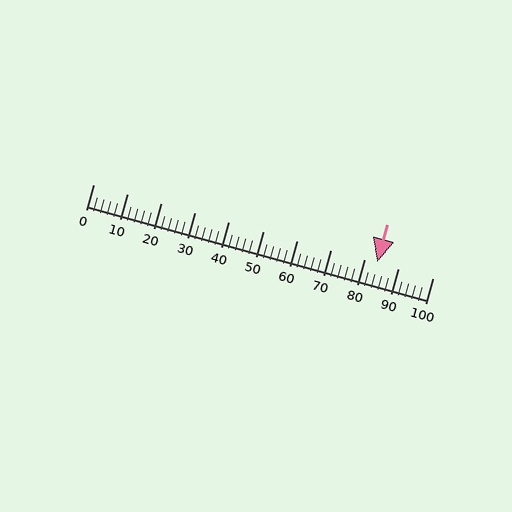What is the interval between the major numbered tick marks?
The major tick marks are spaced 10 units apart.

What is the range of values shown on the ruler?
The ruler shows values from 0 to 100.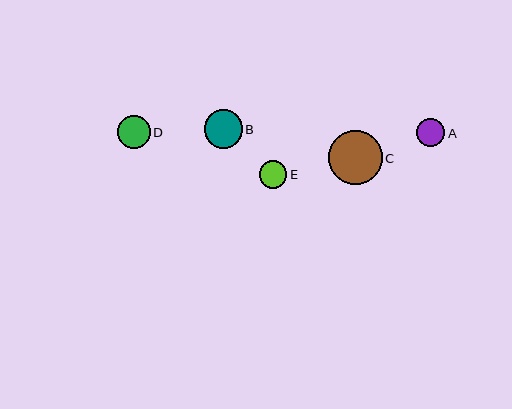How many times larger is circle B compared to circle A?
Circle B is approximately 1.4 times the size of circle A.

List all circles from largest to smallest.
From largest to smallest: C, B, D, A, E.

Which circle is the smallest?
Circle E is the smallest with a size of approximately 28 pixels.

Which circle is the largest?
Circle C is the largest with a size of approximately 54 pixels.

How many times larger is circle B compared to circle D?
Circle B is approximately 1.2 times the size of circle D.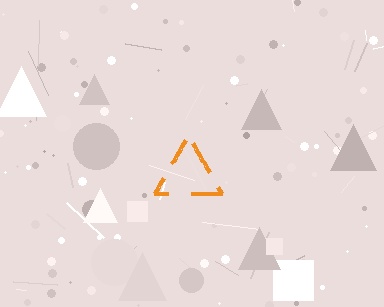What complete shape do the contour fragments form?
The contour fragments form a triangle.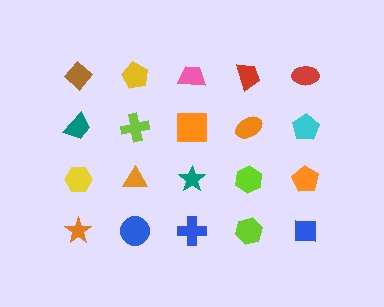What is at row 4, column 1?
An orange star.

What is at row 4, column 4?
A lime hexagon.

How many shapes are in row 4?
5 shapes.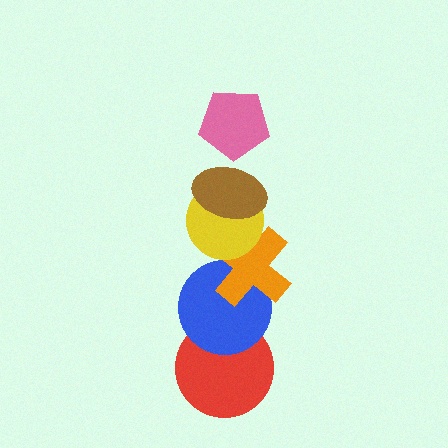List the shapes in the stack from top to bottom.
From top to bottom: the pink pentagon, the brown ellipse, the yellow circle, the orange cross, the blue circle, the red circle.